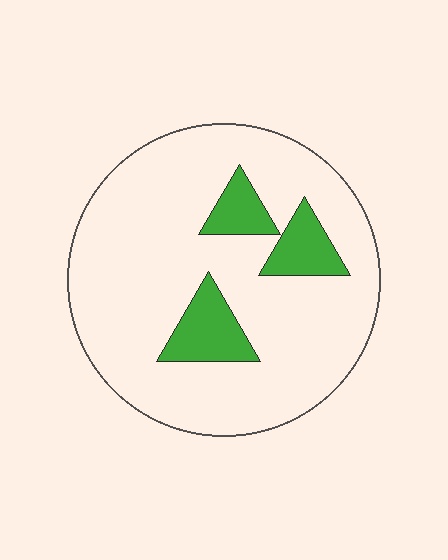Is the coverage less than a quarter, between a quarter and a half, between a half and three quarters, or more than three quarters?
Less than a quarter.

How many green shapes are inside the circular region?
3.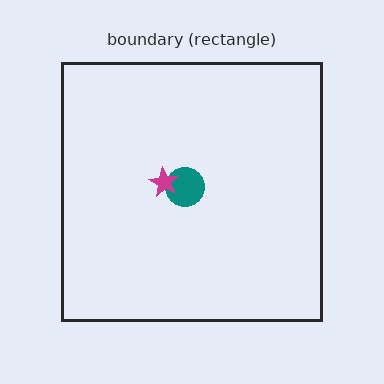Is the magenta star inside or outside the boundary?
Inside.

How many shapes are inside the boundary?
2 inside, 0 outside.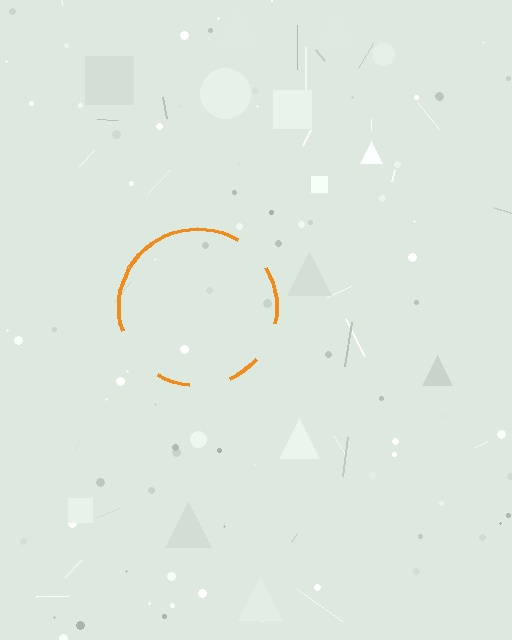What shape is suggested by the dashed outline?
The dashed outline suggests a circle.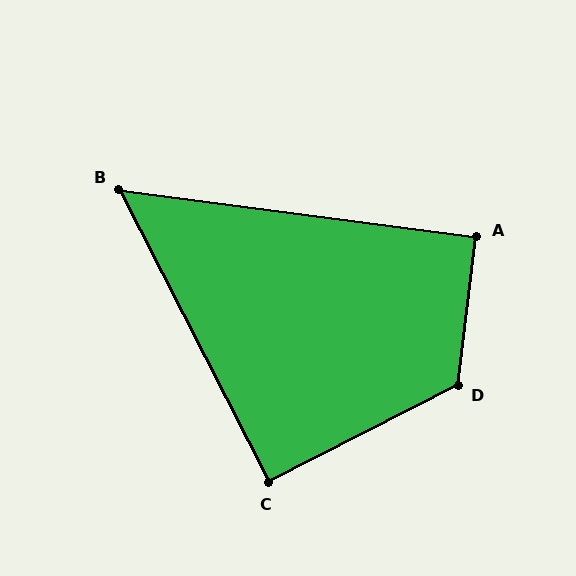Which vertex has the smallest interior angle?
B, at approximately 56 degrees.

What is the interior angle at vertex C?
Approximately 90 degrees (approximately right).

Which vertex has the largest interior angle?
D, at approximately 124 degrees.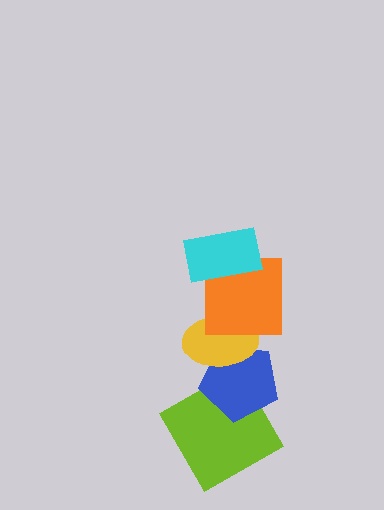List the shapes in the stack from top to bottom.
From top to bottom: the cyan rectangle, the orange square, the yellow ellipse, the blue pentagon, the lime square.